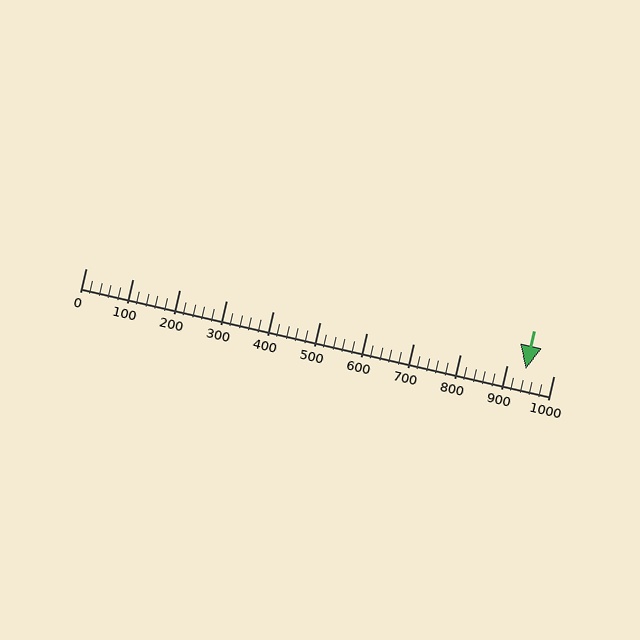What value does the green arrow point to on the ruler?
The green arrow points to approximately 940.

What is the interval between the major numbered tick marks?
The major tick marks are spaced 100 units apart.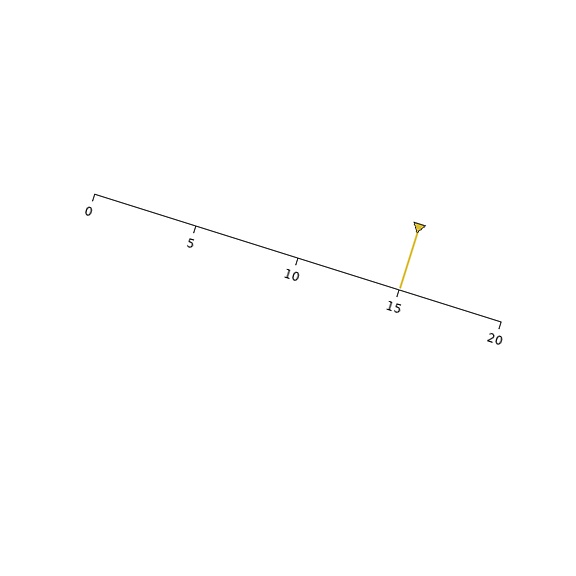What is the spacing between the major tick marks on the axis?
The major ticks are spaced 5 apart.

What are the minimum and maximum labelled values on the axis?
The axis runs from 0 to 20.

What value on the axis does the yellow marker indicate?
The marker indicates approximately 15.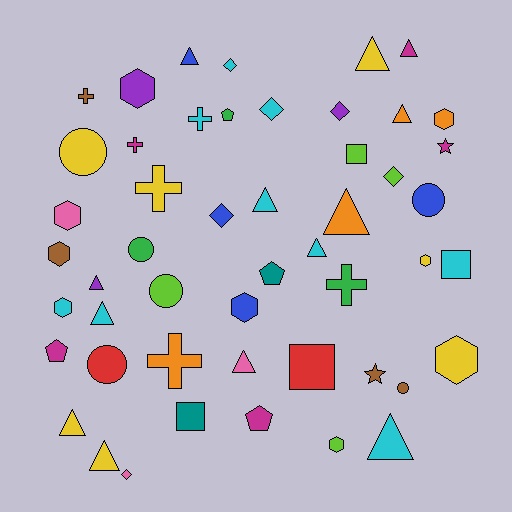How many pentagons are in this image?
There are 4 pentagons.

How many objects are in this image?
There are 50 objects.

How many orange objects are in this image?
There are 4 orange objects.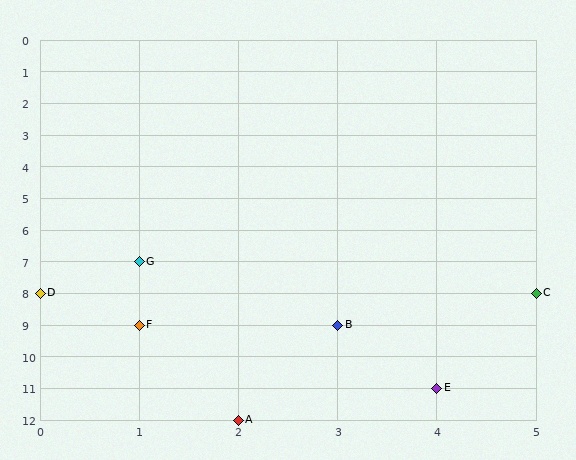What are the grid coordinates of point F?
Point F is at grid coordinates (1, 9).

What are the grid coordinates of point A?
Point A is at grid coordinates (2, 12).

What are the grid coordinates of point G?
Point G is at grid coordinates (1, 7).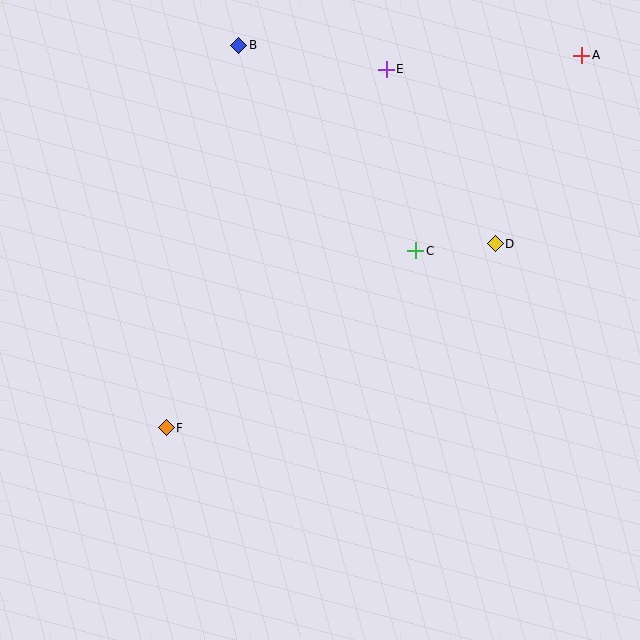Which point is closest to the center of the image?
Point C at (416, 251) is closest to the center.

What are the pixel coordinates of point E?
Point E is at (386, 69).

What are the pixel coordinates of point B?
Point B is at (239, 45).